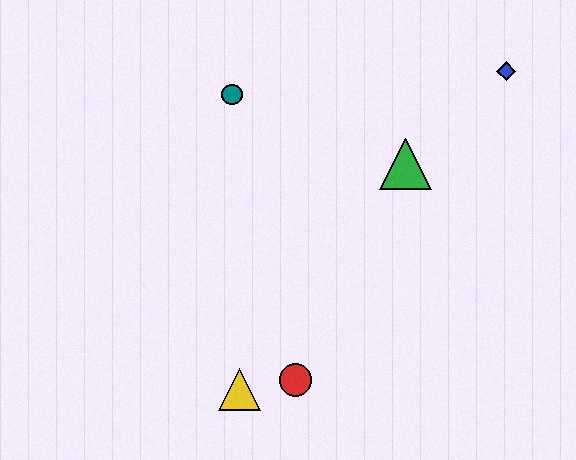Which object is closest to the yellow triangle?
The red circle is closest to the yellow triangle.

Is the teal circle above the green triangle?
Yes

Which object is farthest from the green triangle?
The yellow triangle is farthest from the green triangle.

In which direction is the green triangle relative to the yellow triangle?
The green triangle is above the yellow triangle.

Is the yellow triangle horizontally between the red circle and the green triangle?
No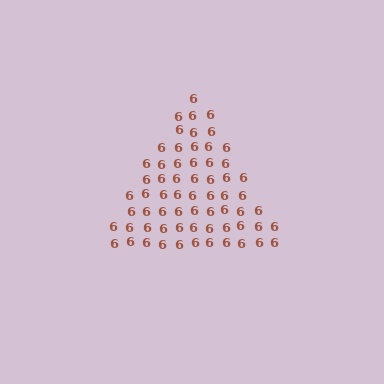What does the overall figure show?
The overall figure shows a triangle.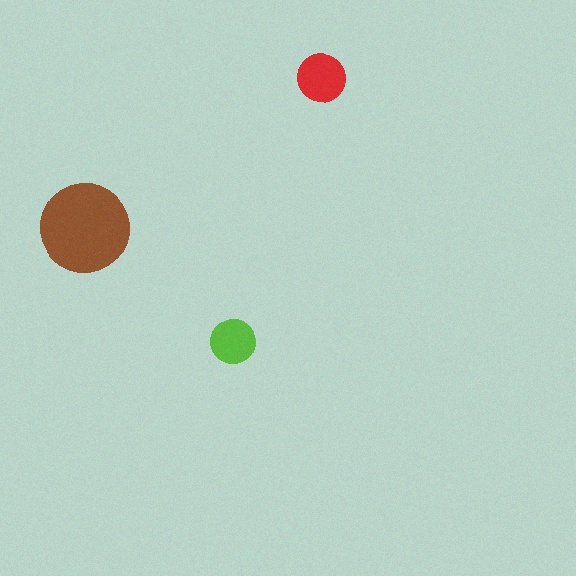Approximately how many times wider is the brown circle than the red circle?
About 2 times wider.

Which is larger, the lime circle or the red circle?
The red one.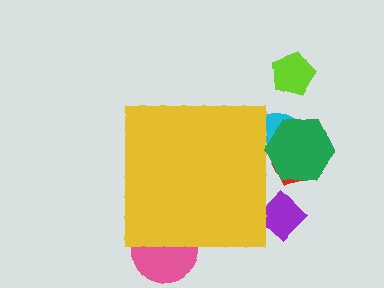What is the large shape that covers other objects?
A yellow square.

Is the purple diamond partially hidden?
Yes, the purple diamond is partially hidden behind the yellow square.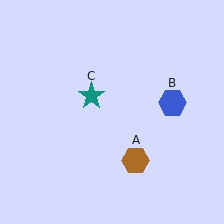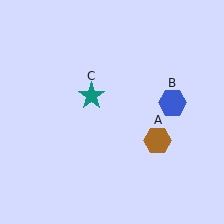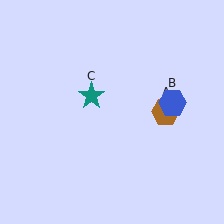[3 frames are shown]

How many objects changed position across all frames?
1 object changed position: brown hexagon (object A).